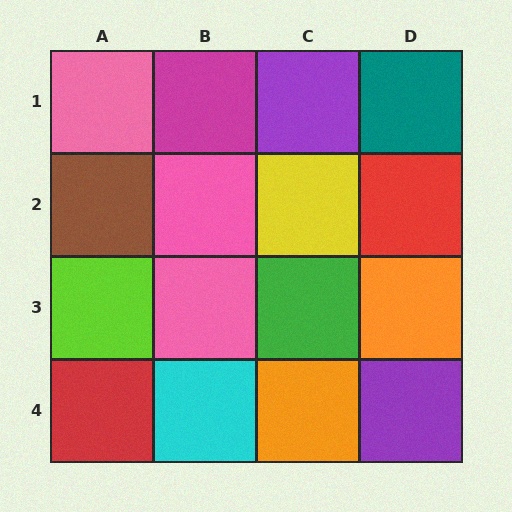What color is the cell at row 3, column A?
Lime.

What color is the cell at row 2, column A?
Brown.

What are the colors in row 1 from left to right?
Pink, magenta, purple, teal.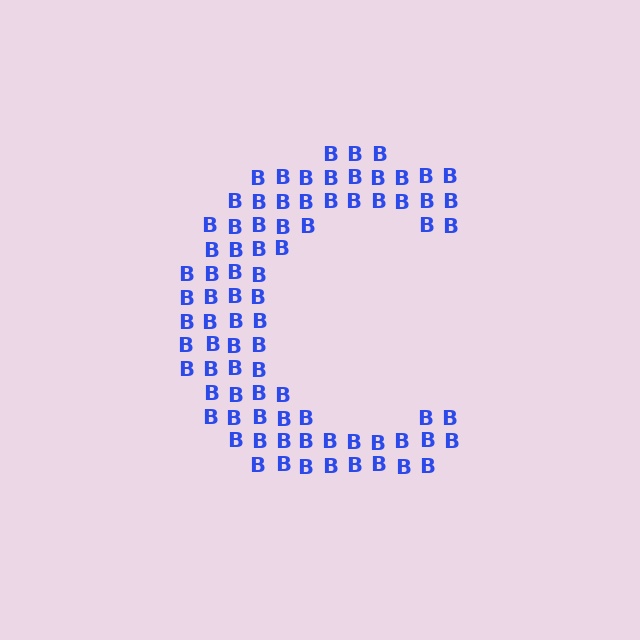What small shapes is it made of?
It is made of small letter B's.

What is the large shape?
The large shape is the letter C.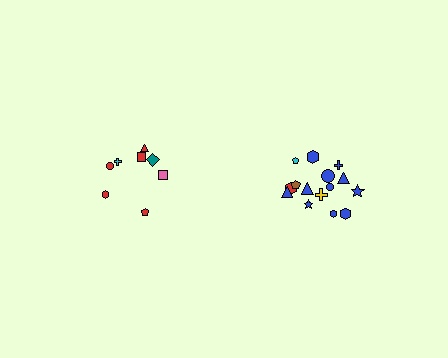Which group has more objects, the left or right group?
The right group.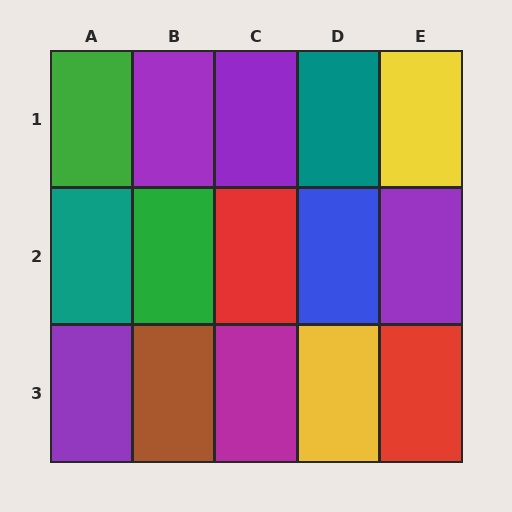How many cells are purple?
4 cells are purple.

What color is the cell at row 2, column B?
Green.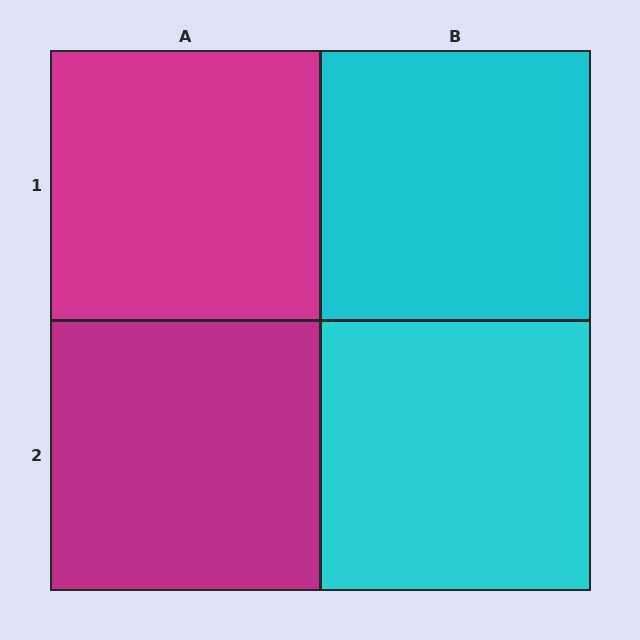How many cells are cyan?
2 cells are cyan.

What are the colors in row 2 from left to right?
Magenta, cyan.